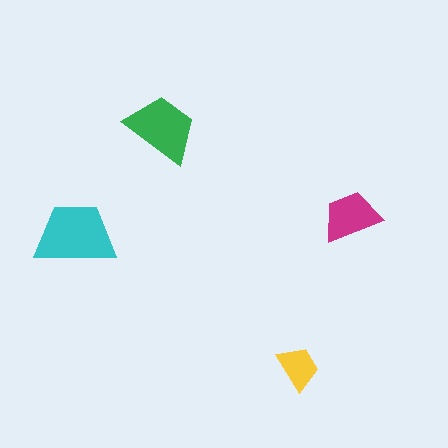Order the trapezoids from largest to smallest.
the cyan one, the green one, the magenta one, the yellow one.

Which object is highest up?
The green trapezoid is topmost.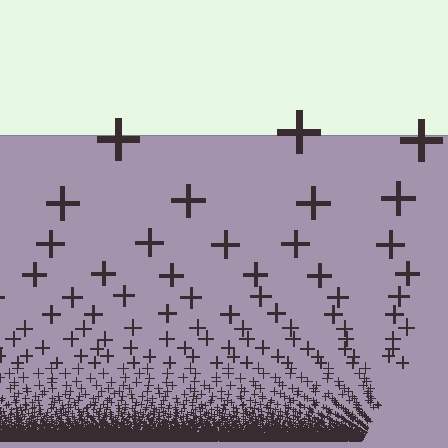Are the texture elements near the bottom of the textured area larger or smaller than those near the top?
Smaller. The gradient is inverted — elements near the bottom are smaller and denser.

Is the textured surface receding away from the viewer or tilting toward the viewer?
The surface appears to tilt toward the viewer. Texture elements get larger and sparser toward the top.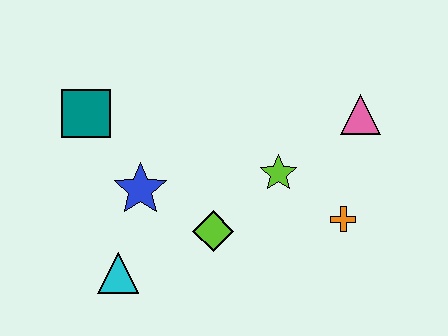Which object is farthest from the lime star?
The teal square is farthest from the lime star.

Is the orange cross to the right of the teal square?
Yes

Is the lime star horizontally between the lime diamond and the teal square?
No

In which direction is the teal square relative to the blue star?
The teal square is above the blue star.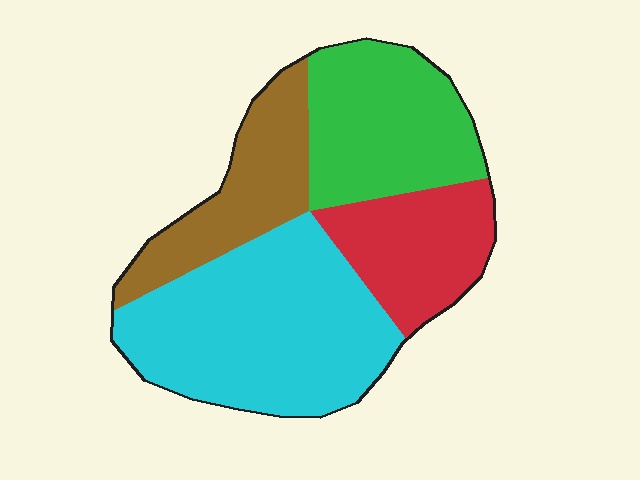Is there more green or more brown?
Green.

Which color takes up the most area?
Cyan, at roughly 40%.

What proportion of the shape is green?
Green takes up between a sixth and a third of the shape.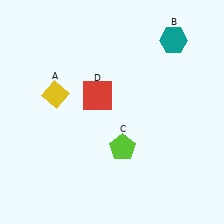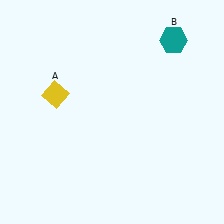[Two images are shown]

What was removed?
The red square (D), the lime pentagon (C) were removed in Image 2.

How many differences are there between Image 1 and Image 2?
There are 2 differences between the two images.